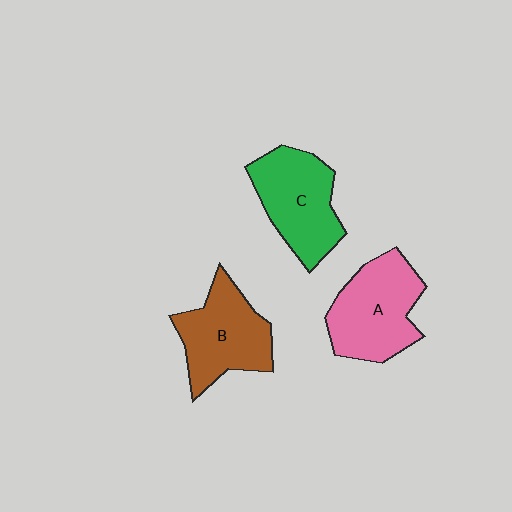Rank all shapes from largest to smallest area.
From largest to smallest: A (pink), C (green), B (brown).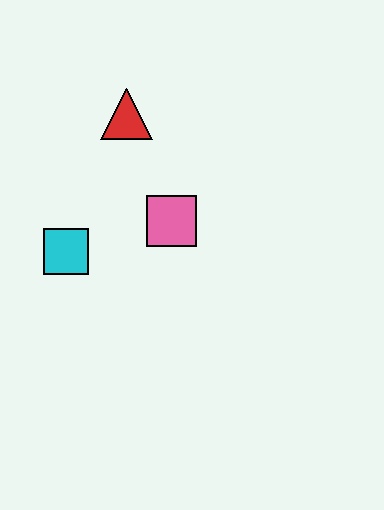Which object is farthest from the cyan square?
The red triangle is farthest from the cyan square.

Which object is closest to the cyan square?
The pink square is closest to the cyan square.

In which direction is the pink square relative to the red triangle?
The pink square is below the red triangle.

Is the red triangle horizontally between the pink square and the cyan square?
Yes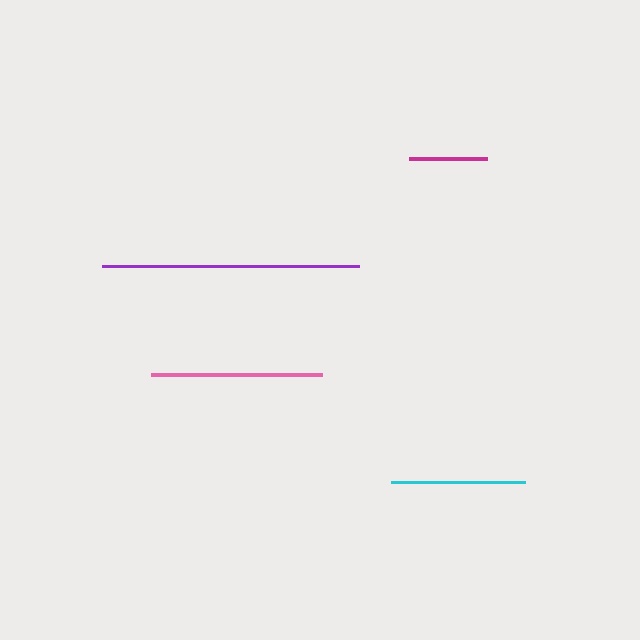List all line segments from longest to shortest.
From longest to shortest: purple, pink, cyan, magenta.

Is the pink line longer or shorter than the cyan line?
The pink line is longer than the cyan line.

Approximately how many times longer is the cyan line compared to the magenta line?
The cyan line is approximately 1.7 times the length of the magenta line.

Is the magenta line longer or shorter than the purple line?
The purple line is longer than the magenta line.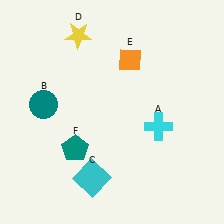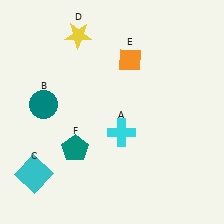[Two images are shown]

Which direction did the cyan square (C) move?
The cyan square (C) moved left.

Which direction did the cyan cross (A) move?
The cyan cross (A) moved left.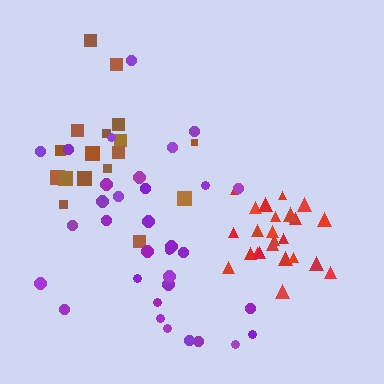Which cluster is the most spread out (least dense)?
Brown.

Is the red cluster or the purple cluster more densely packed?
Red.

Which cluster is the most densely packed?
Red.